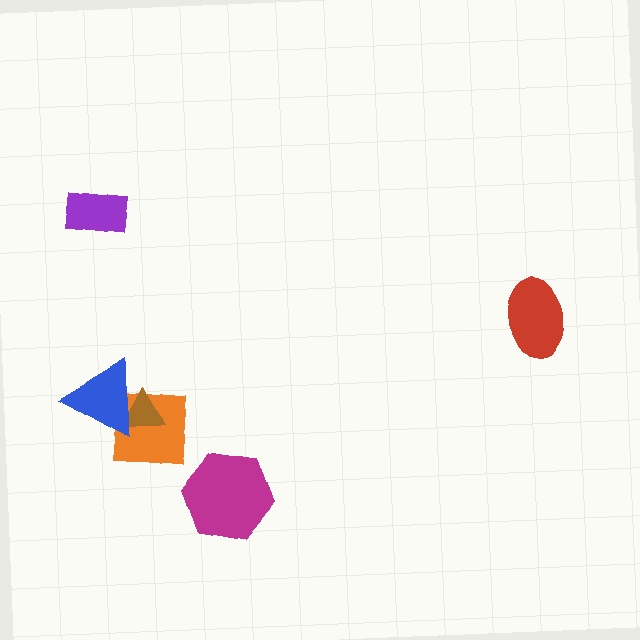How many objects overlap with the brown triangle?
2 objects overlap with the brown triangle.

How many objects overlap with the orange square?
2 objects overlap with the orange square.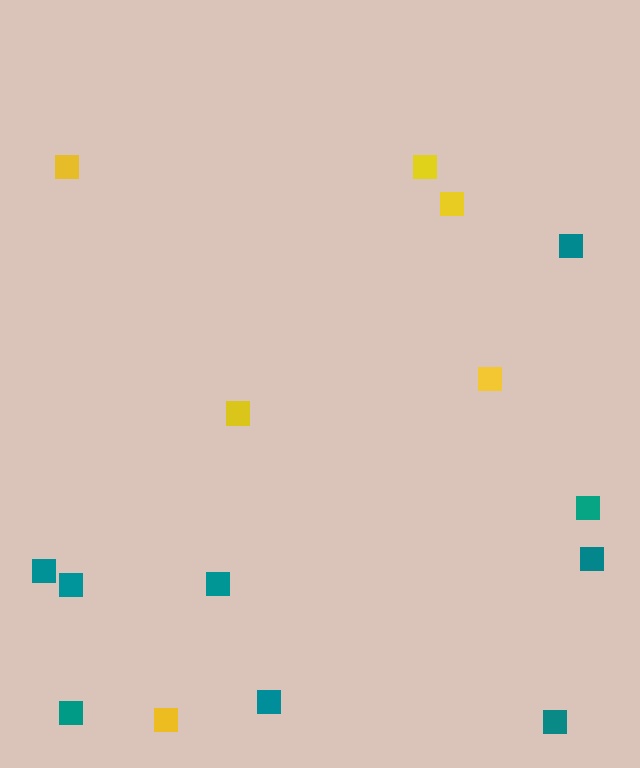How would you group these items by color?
There are 2 groups: one group of teal squares (9) and one group of yellow squares (6).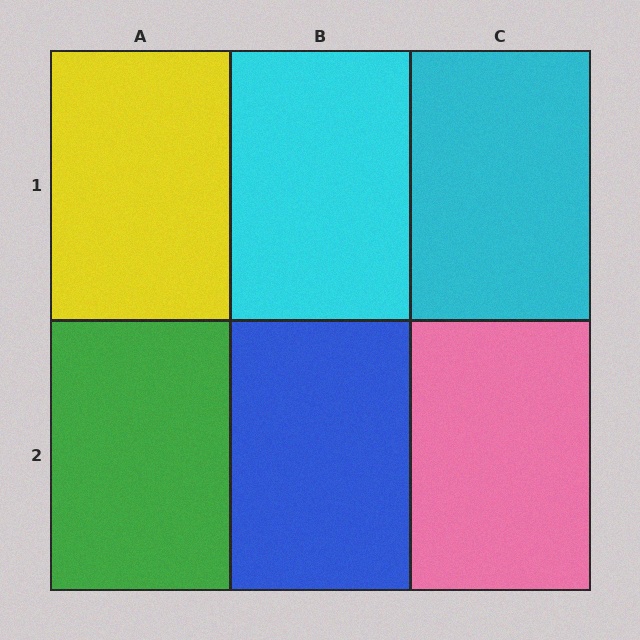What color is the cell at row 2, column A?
Green.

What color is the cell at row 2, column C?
Pink.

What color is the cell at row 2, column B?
Blue.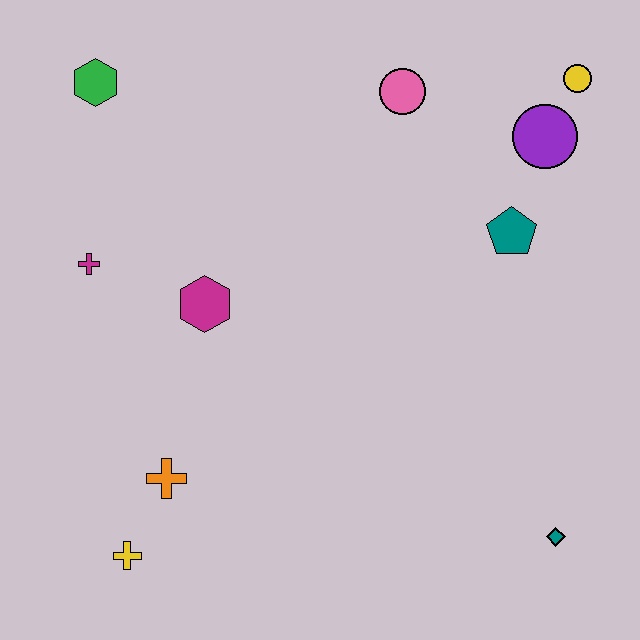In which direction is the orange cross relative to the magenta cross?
The orange cross is below the magenta cross.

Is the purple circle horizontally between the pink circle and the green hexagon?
No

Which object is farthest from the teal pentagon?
The yellow cross is farthest from the teal pentagon.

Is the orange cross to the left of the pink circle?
Yes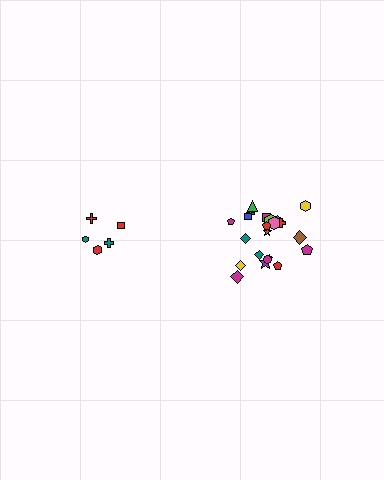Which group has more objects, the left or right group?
The right group.